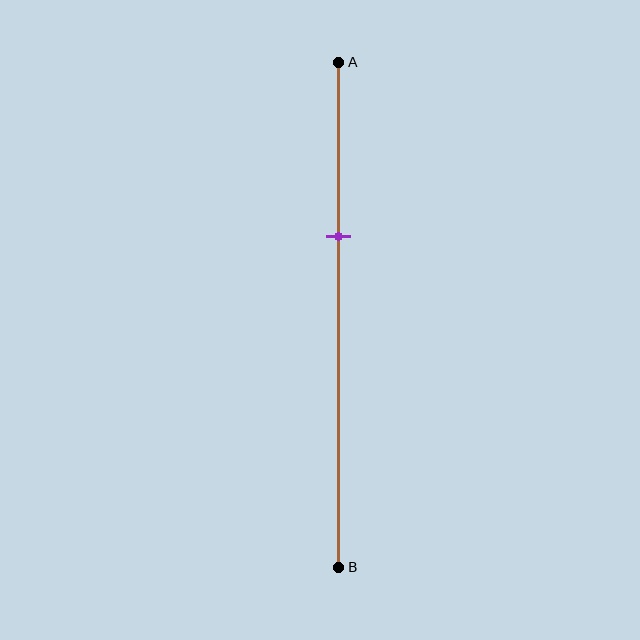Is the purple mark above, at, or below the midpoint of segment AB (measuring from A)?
The purple mark is above the midpoint of segment AB.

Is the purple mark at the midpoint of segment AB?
No, the mark is at about 35% from A, not at the 50% midpoint.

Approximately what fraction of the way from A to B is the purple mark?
The purple mark is approximately 35% of the way from A to B.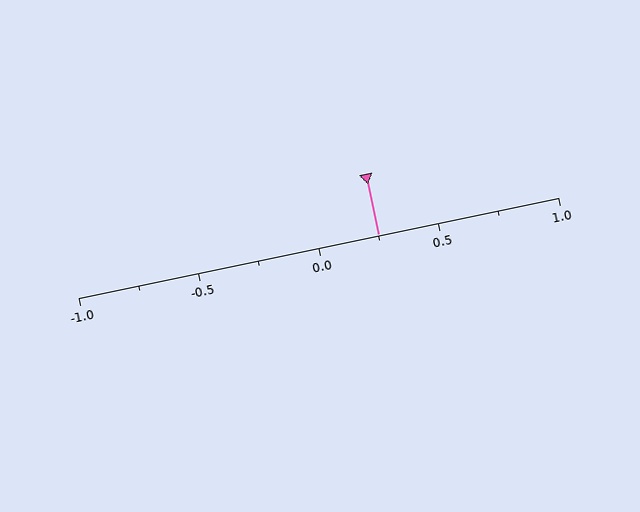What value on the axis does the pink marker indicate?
The marker indicates approximately 0.25.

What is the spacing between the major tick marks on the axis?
The major ticks are spaced 0.5 apart.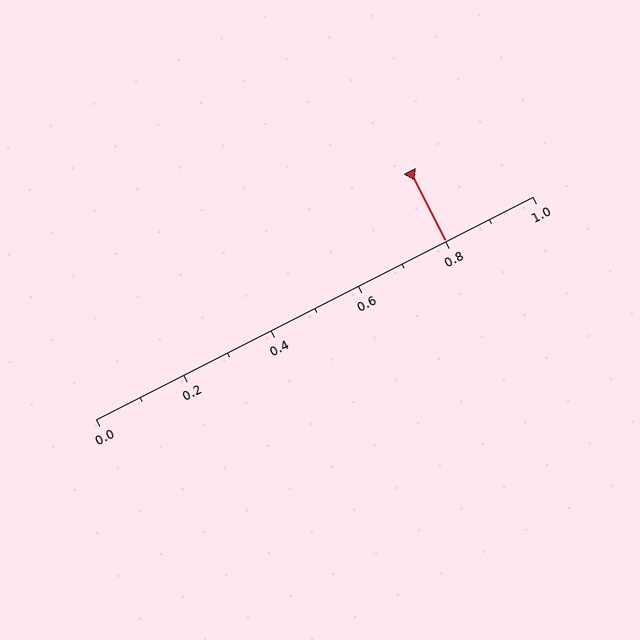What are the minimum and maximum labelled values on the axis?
The axis runs from 0.0 to 1.0.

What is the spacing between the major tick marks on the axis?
The major ticks are spaced 0.2 apart.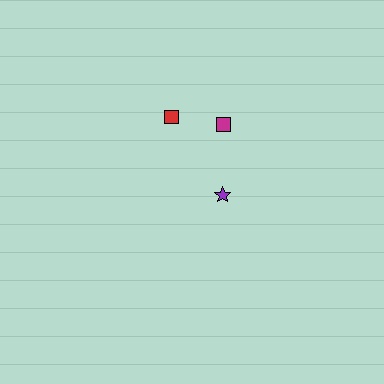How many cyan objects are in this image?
There are no cyan objects.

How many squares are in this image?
There are 2 squares.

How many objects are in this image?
There are 3 objects.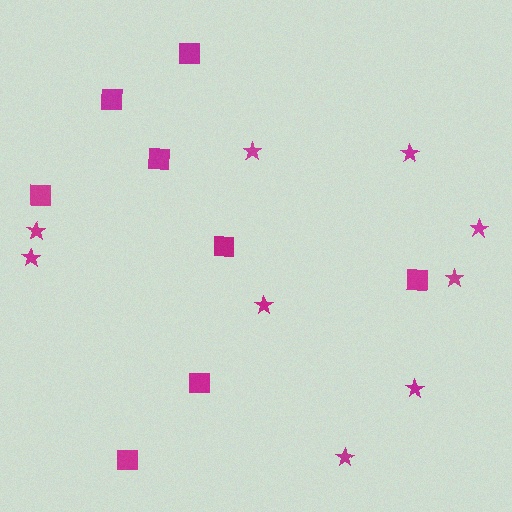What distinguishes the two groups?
There are 2 groups: one group of squares (8) and one group of stars (9).